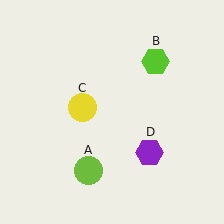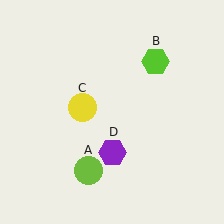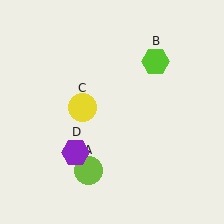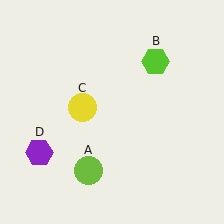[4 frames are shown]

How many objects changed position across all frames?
1 object changed position: purple hexagon (object D).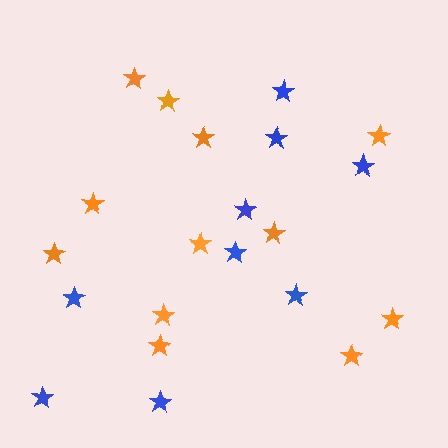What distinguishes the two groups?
There are 2 groups: one group of blue stars (9) and one group of orange stars (12).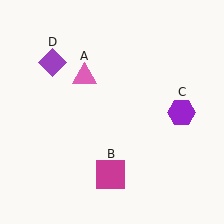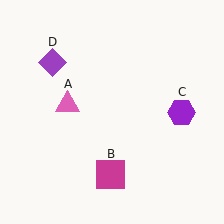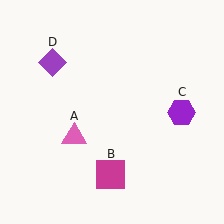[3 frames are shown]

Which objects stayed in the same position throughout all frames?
Magenta square (object B) and purple hexagon (object C) and purple diamond (object D) remained stationary.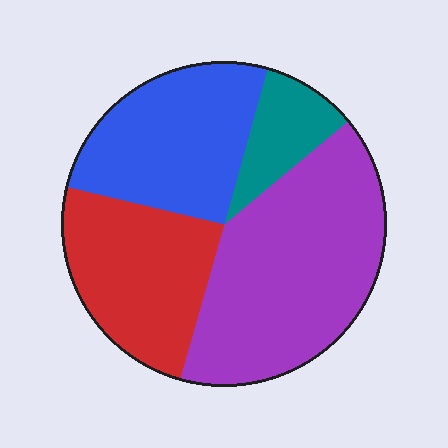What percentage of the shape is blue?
Blue takes up about one quarter (1/4) of the shape.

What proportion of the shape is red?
Red covers about 25% of the shape.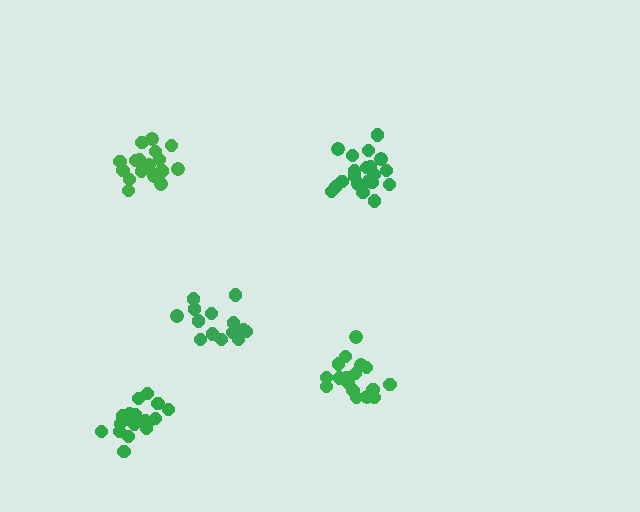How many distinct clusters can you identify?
There are 5 distinct clusters.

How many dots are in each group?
Group 1: 17 dots, Group 2: 20 dots, Group 3: 18 dots, Group 4: 18 dots, Group 5: 19 dots (92 total).